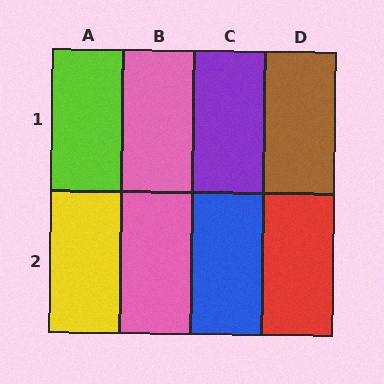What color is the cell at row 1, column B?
Pink.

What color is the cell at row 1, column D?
Brown.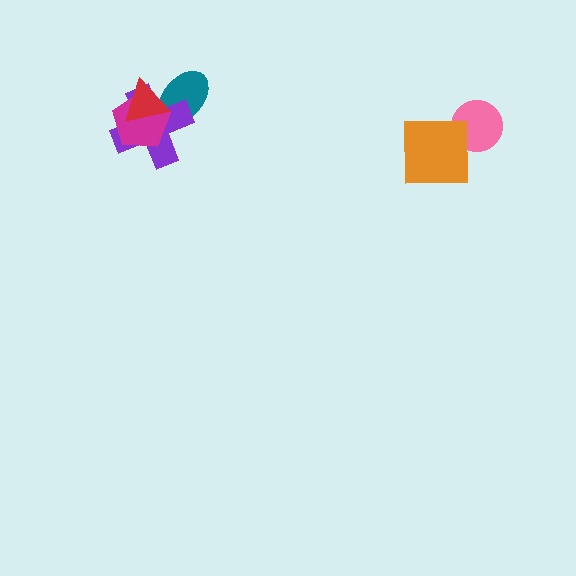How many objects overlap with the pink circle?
1 object overlaps with the pink circle.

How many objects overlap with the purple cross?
3 objects overlap with the purple cross.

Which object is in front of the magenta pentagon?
The red triangle is in front of the magenta pentagon.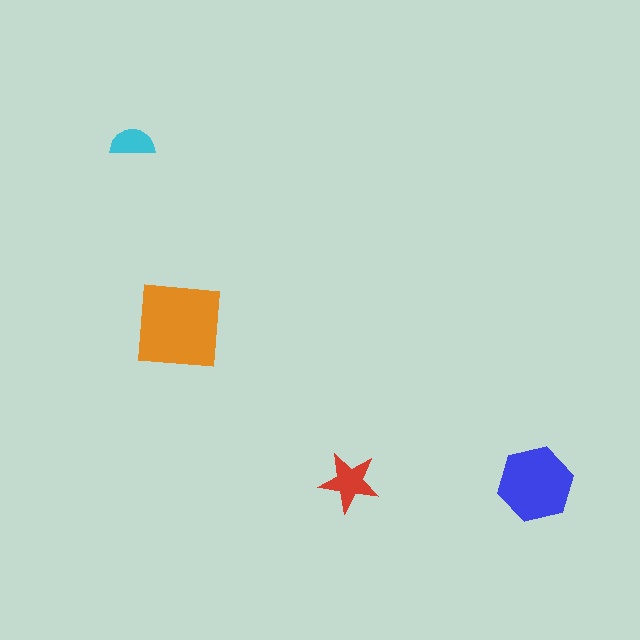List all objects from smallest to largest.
The cyan semicircle, the red star, the blue hexagon, the orange square.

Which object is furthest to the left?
The cyan semicircle is leftmost.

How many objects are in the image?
There are 4 objects in the image.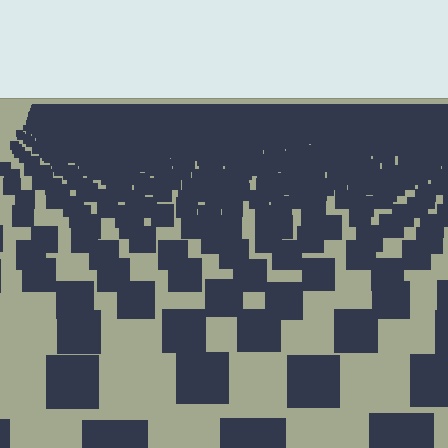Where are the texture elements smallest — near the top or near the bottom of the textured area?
Near the top.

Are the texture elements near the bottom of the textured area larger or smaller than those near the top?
Larger. Near the bottom, elements are closer to the viewer and appear at a bigger on-screen size.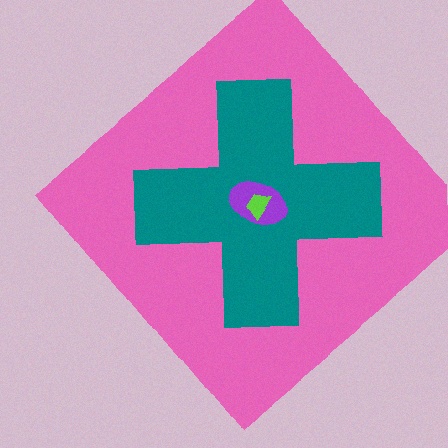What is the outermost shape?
The pink diamond.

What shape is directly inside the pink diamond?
The teal cross.